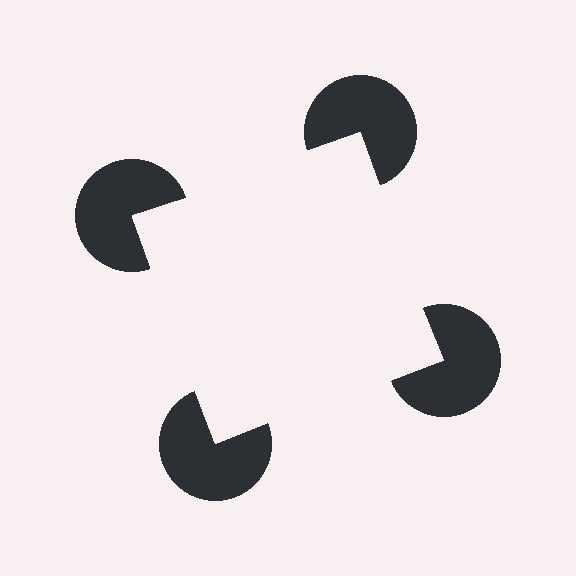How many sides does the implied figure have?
4 sides.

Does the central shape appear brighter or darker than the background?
It typically appears slightly brighter than the background, even though no actual brightness change is drawn.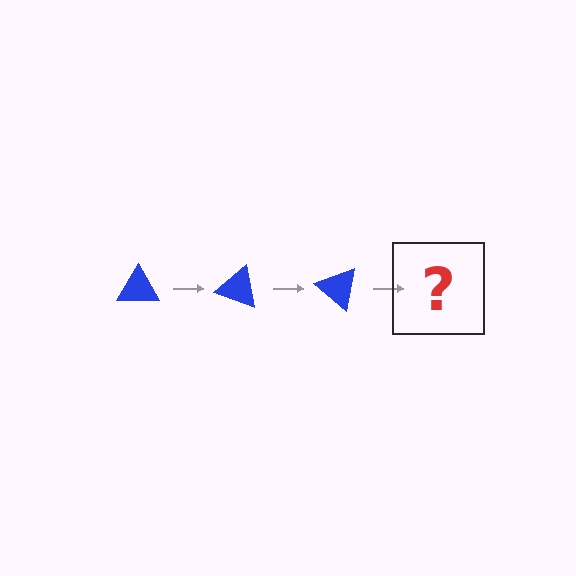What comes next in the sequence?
The next element should be a blue triangle rotated 60 degrees.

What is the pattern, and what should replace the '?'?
The pattern is that the triangle rotates 20 degrees each step. The '?' should be a blue triangle rotated 60 degrees.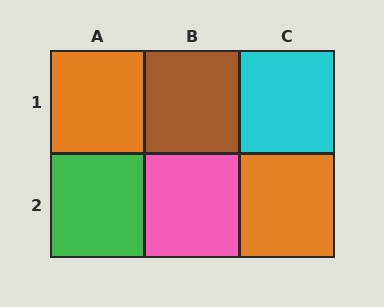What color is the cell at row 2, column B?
Pink.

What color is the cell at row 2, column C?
Orange.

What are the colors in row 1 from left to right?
Orange, brown, cyan.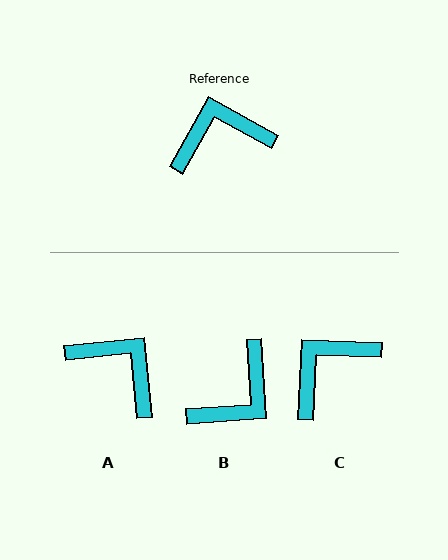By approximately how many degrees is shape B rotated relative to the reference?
Approximately 147 degrees clockwise.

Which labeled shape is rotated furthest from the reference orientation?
B, about 147 degrees away.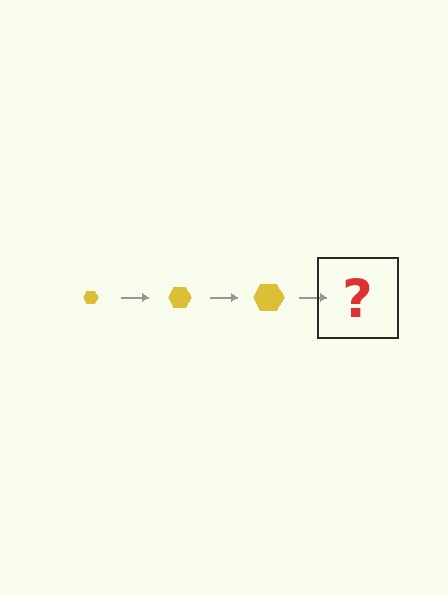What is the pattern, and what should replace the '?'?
The pattern is that the hexagon gets progressively larger each step. The '?' should be a yellow hexagon, larger than the previous one.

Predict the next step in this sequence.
The next step is a yellow hexagon, larger than the previous one.